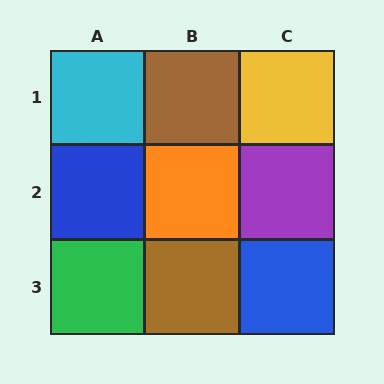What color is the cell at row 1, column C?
Yellow.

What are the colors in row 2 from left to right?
Blue, orange, purple.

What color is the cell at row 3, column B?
Brown.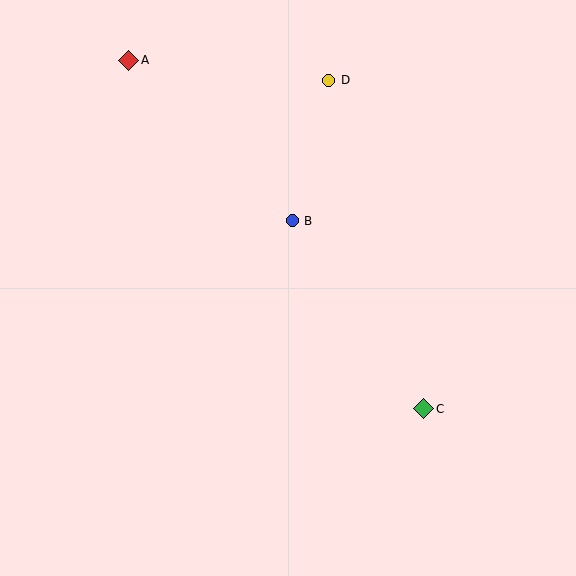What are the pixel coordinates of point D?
Point D is at (329, 80).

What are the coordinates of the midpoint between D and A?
The midpoint between D and A is at (229, 70).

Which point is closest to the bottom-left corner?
Point C is closest to the bottom-left corner.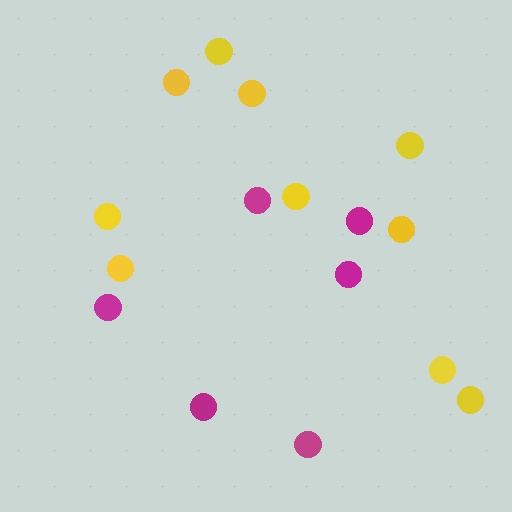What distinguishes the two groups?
There are 2 groups: one group of magenta circles (6) and one group of yellow circles (10).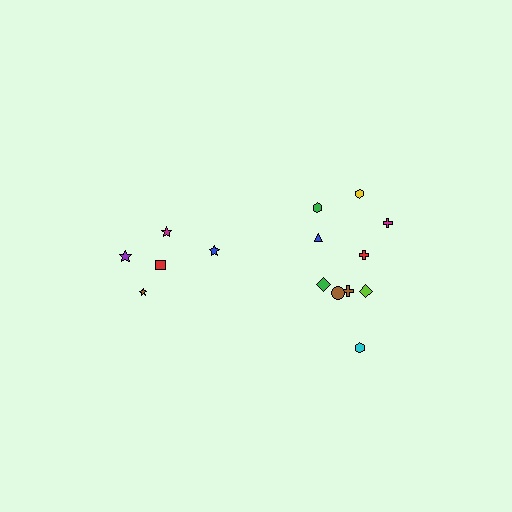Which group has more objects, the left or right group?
The right group.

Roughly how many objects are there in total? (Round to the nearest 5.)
Roughly 15 objects in total.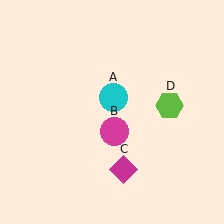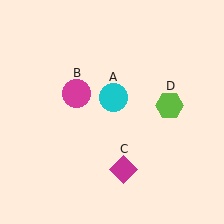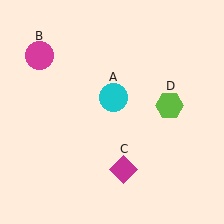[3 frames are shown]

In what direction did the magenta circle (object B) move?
The magenta circle (object B) moved up and to the left.